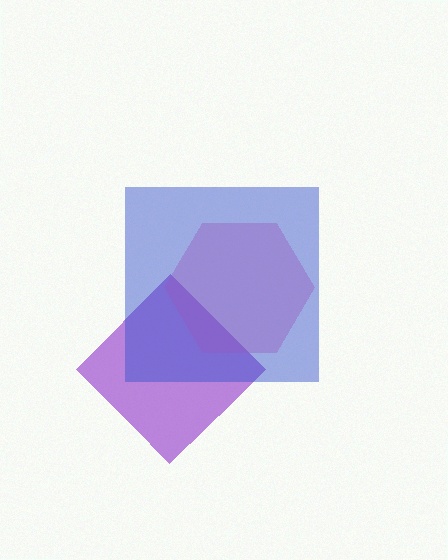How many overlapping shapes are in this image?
There are 3 overlapping shapes in the image.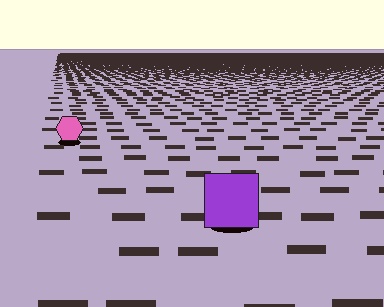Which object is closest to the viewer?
The purple square is closest. The texture marks near it are larger and more spread out.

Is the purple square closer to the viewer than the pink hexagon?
Yes. The purple square is closer — you can tell from the texture gradient: the ground texture is coarser near it.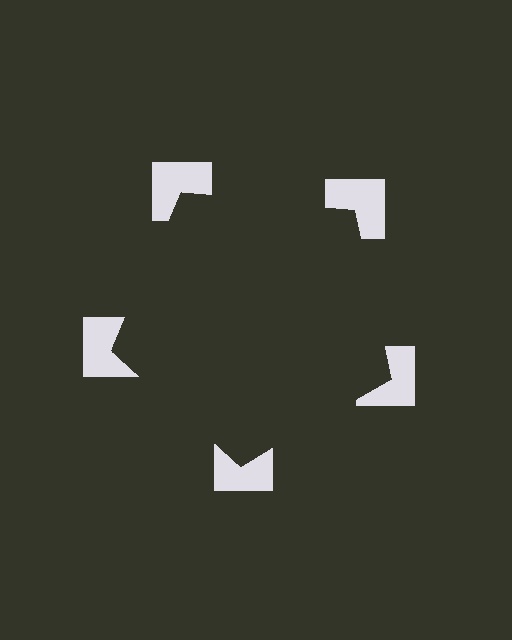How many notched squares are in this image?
There are 5 — one at each vertex of the illusory pentagon.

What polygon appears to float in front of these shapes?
An illusory pentagon — its edges are inferred from the aligned wedge cuts in the notched squares, not physically drawn.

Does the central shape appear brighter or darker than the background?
It typically appears slightly darker than the background, even though no actual brightness change is drawn.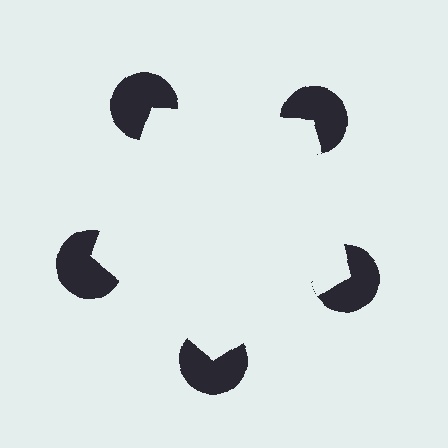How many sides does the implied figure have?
5 sides.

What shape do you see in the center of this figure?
An illusory pentagon — its edges are inferred from the aligned wedge cuts in the pac-man discs, not physically drawn.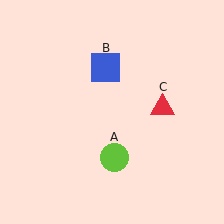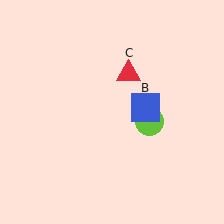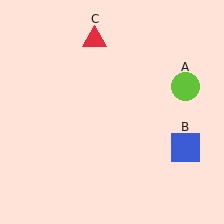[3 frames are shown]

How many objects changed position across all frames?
3 objects changed position: lime circle (object A), blue square (object B), red triangle (object C).